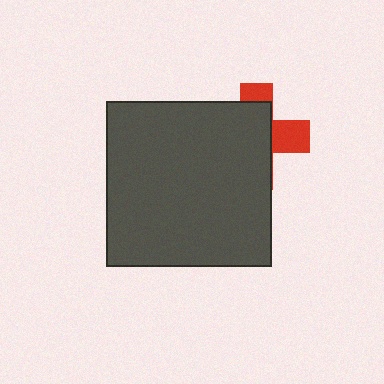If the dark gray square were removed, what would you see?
You would see the complete red cross.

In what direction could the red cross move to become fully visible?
The red cross could move right. That would shift it out from behind the dark gray square entirely.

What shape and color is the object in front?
The object in front is a dark gray square.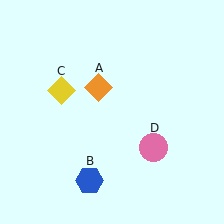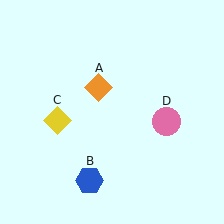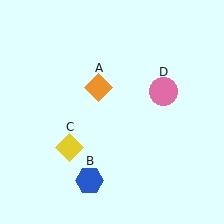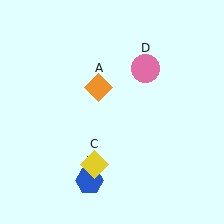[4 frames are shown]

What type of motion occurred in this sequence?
The yellow diamond (object C), pink circle (object D) rotated counterclockwise around the center of the scene.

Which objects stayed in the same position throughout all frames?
Orange diamond (object A) and blue hexagon (object B) remained stationary.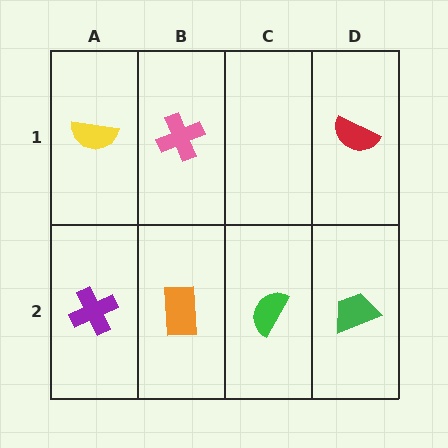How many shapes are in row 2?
4 shapes.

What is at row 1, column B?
A pink cross.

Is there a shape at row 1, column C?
No, that cell is empty.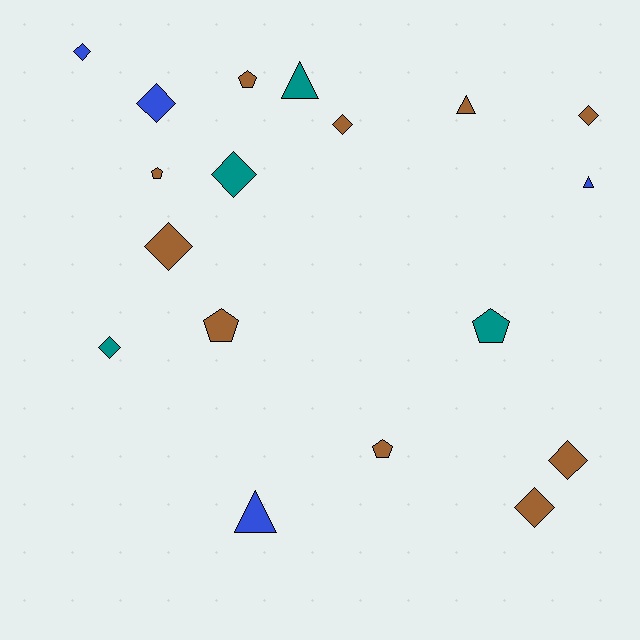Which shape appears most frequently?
Diamond, with 9 objects.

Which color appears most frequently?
Brown, with 10 objects.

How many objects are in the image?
There are 18 objects.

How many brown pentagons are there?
There are 4 brown pentagons.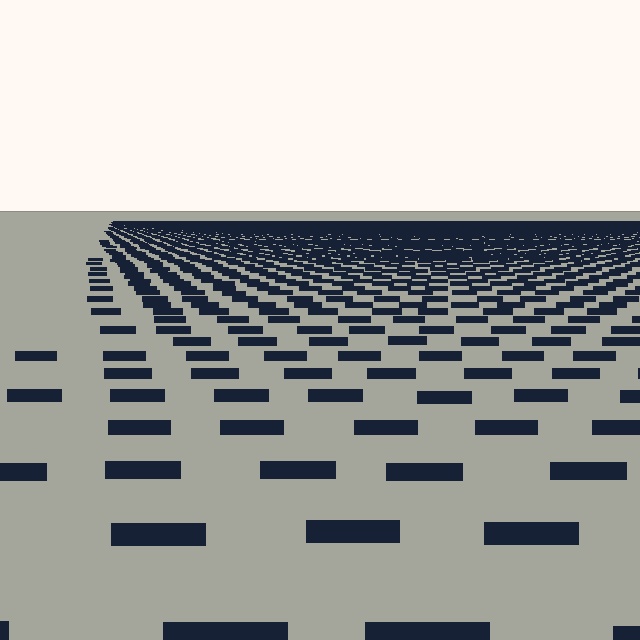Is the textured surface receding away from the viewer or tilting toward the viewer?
The surface is receding away from the viewer. Texture elements get smaller and denser toward the top.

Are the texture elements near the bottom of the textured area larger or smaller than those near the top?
Larger. Near the bottom, elements are closer to the viewer and appear at a bigger on-screen size.